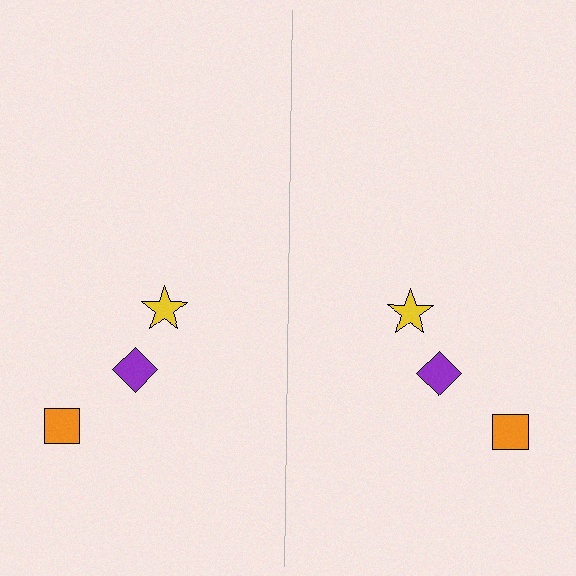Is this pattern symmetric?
Yes, this pattern has bilateral (reflection) symmetry.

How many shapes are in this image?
There are 6 shapes in this image.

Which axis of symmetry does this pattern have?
The pattern has a vertical axis of symmetry running through the center of the image.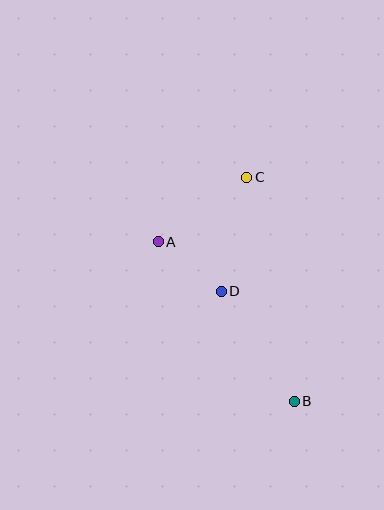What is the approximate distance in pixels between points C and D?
The distance between C and D is approximately 117 pixels.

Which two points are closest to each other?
Points A and D are closest to each other.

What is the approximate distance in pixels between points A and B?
The distance between A and B is approximately 210 pixels.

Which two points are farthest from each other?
Points B and C are farthest from each other.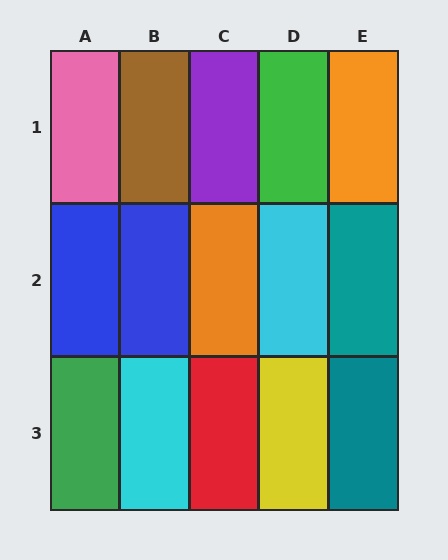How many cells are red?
1 cell is red.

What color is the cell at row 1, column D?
Green.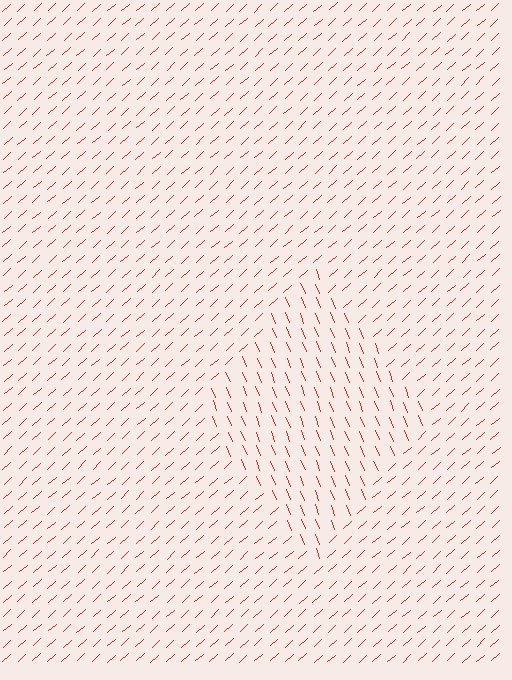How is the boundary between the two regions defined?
The boundary is defined purely by a change in line orientation (approximately 70 degrees difference). All lines are the same color and thickness.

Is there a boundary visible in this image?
Yes, there is a texture boundary formed by a change in line orientation.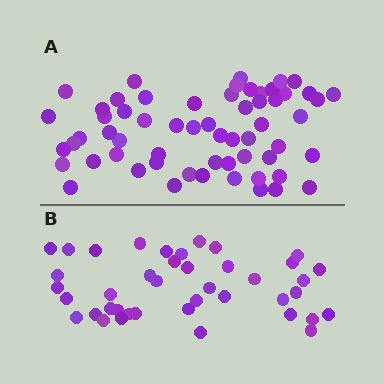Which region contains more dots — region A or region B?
Region A (the top region) has more dots.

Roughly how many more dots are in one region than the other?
Region A has approximately 20 more dots than region B.